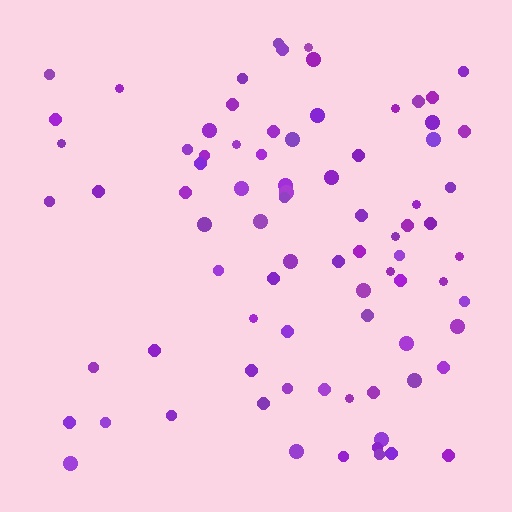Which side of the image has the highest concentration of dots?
The right.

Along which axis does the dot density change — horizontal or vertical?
Horizontal.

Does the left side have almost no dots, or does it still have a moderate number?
Still a moderate number, just noticeably fewer than the right.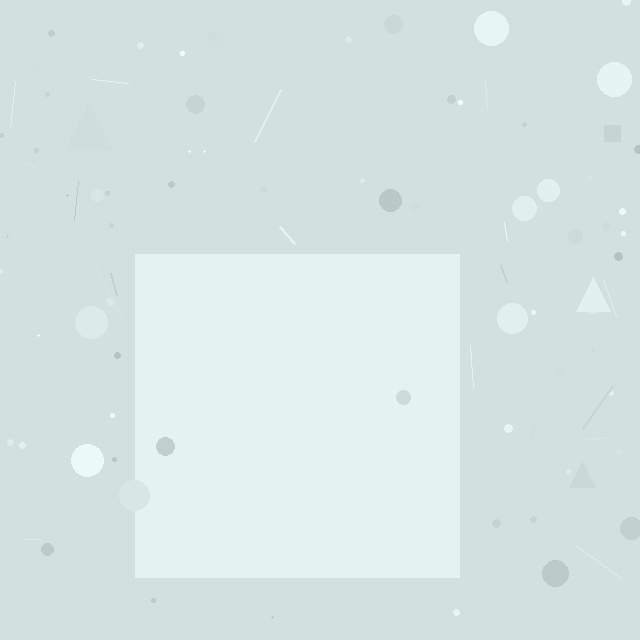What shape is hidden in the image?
A square is hidden in the image.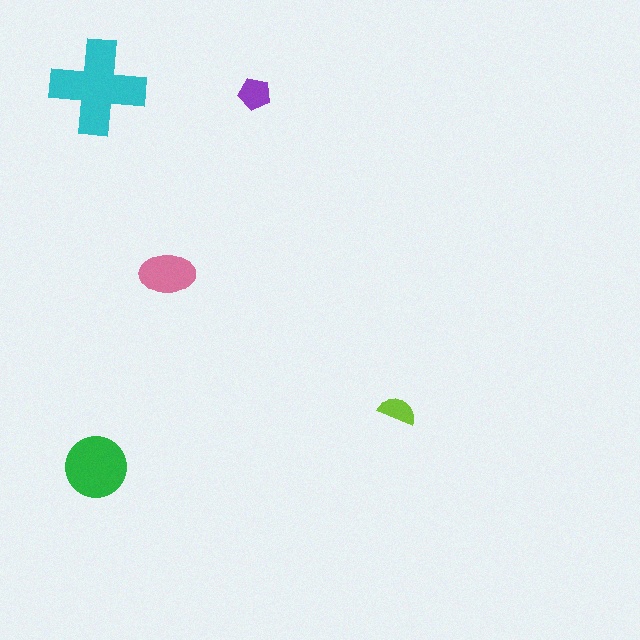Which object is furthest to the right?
The lime semicircle is rightmost.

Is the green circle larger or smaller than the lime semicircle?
Larger.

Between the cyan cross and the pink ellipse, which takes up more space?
The cyan cross.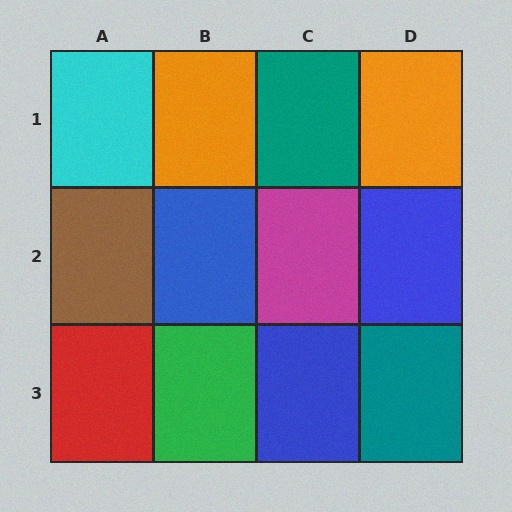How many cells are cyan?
1 cell is cyan.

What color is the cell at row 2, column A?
Brown.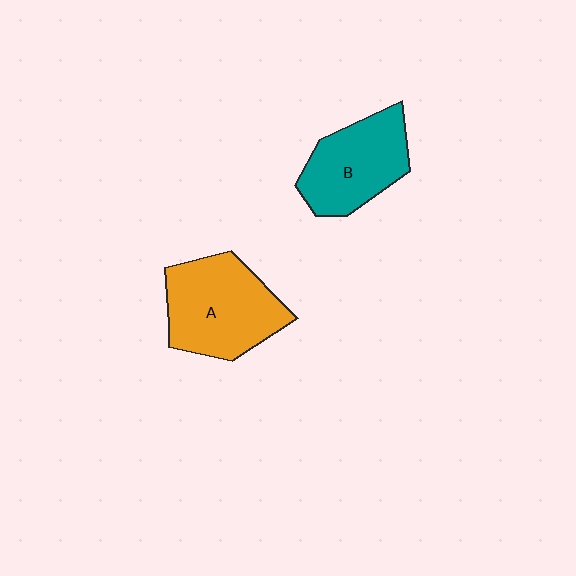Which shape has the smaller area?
Shape B (teal).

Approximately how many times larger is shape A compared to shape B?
Approximately 1.2 times.